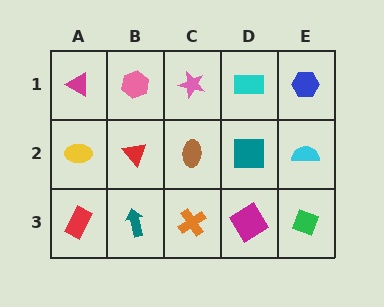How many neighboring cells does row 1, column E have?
2.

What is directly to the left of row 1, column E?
A cyan rectangle.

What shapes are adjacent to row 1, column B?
A red triangle (row 2, column B), a magenta triangle (row 1, column A), a pink star (row 1, column C).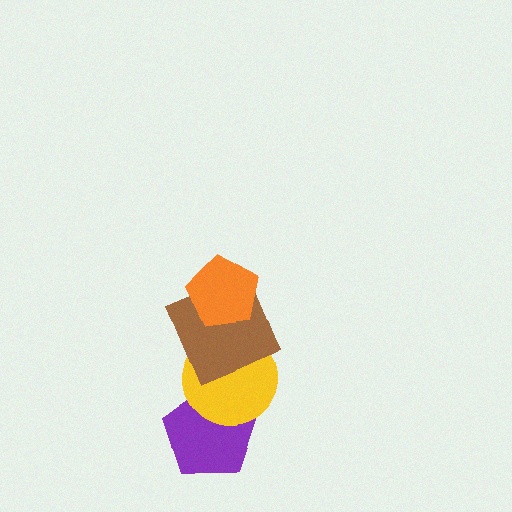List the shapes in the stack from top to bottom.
From top to bottom: the orange pentagon, the brown square, the yellow circle, the purple pentagon.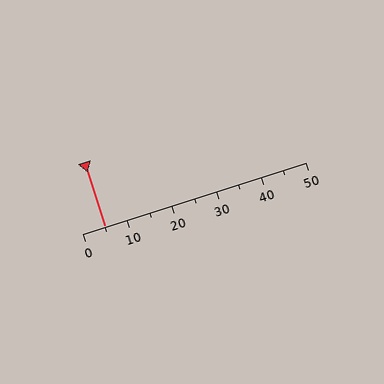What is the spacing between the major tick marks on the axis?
The major ticks are spaced 10 apart.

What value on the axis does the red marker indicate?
The marker indicates approximately 5.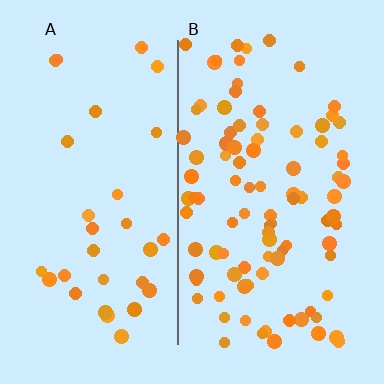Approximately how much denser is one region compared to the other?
Approximately 3.0× — region B over region A.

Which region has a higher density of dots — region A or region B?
B (the right).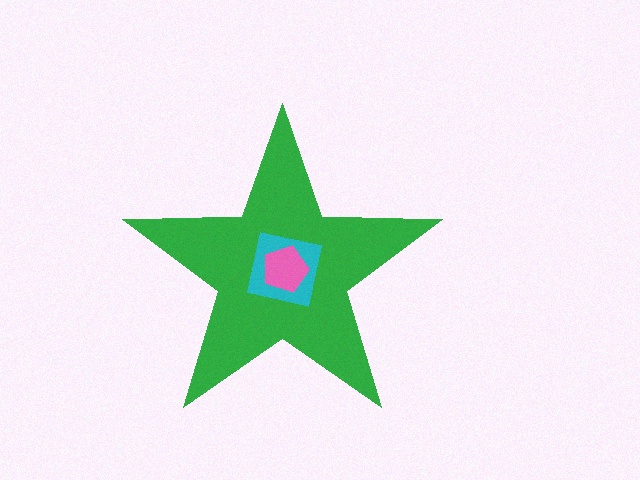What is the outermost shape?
The green star.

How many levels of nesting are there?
3.